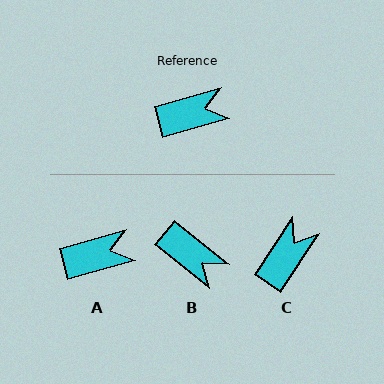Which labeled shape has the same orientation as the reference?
A.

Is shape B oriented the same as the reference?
No, it is off by about 55 degrees.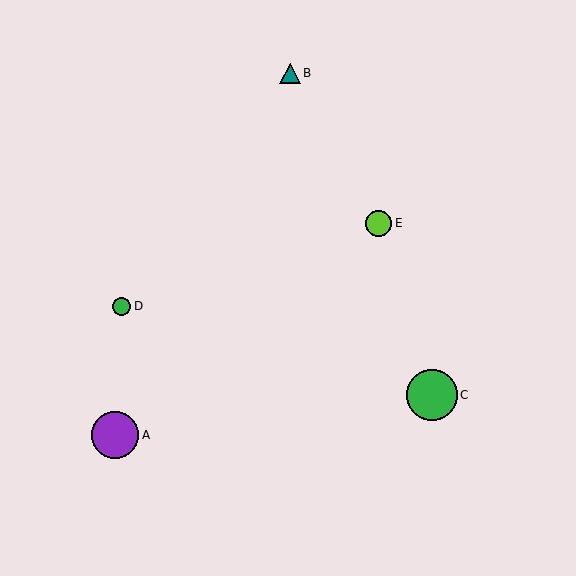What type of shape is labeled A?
Shape A is a purple circle.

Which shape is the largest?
The green circle (labeled C) is the largest.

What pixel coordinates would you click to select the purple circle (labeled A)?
Click at (115, 435) to select the purple circle A.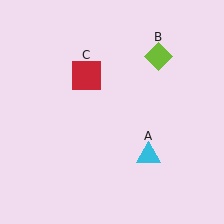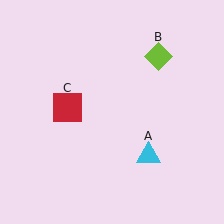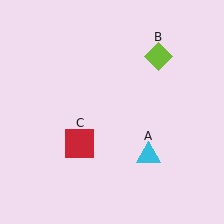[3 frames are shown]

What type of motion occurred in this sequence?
The red square (object C) rotated counterclockwise around the center of the scene.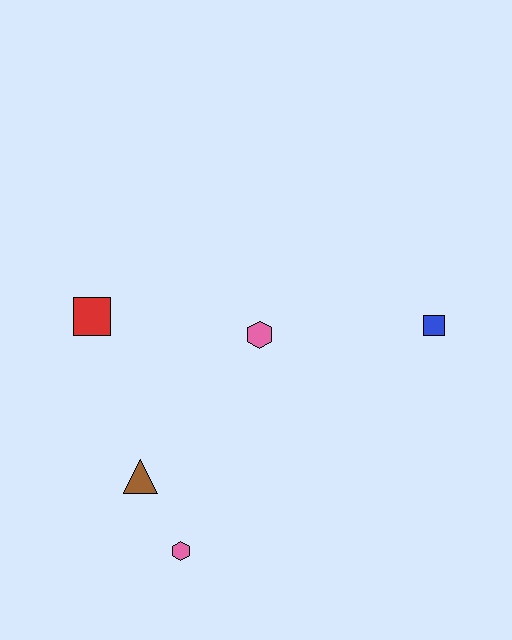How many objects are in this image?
There are 5 objects.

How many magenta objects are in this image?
There are no magenta objects.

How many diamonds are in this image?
There are no diamonds.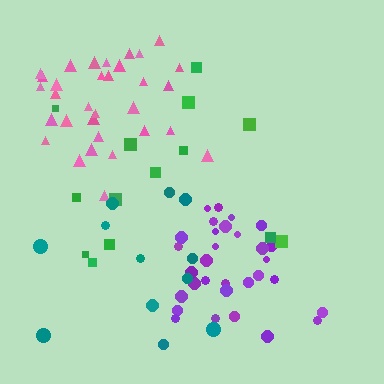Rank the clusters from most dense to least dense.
purple, pink, teal, green.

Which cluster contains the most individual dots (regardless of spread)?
Pink (32).